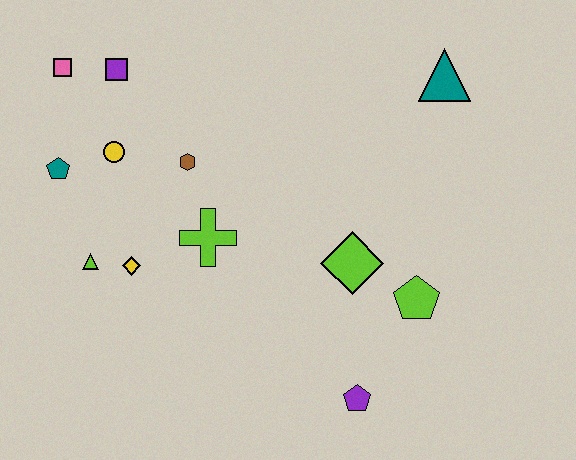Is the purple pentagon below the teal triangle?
Yes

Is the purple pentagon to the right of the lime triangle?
Yes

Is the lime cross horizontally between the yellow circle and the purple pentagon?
Yes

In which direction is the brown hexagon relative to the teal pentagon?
The brown hexagon is to the right of the teal pentagon.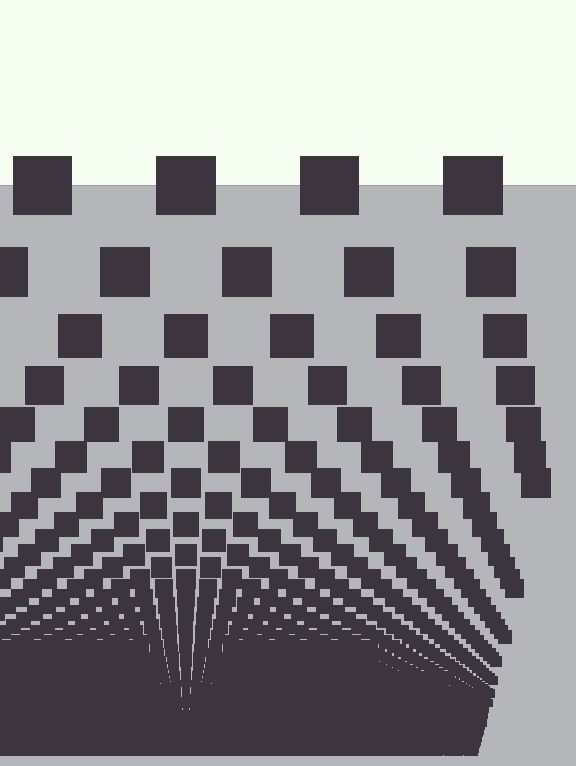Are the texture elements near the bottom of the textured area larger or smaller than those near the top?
Smaller. The gradient is inverted — elements near the bottom are smaller and denser.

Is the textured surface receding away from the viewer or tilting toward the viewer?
The surface appears to tilt toward the viewer. Texture elements get larger and sparser toward the top.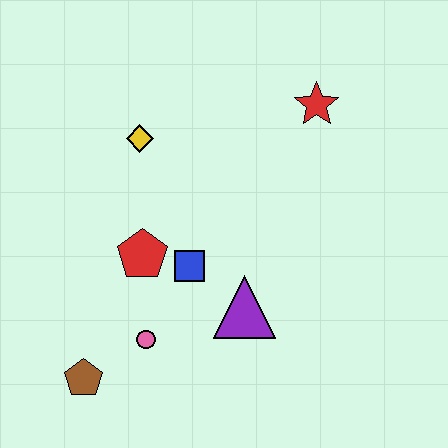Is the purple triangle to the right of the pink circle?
Yes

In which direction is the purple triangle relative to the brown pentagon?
The purple triangle is to the right of the brown pentagon.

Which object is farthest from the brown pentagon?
The red star is farthest from the brown pentagon.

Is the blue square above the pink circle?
Yes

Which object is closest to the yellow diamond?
The red pentagon is closest to the yellow diamond.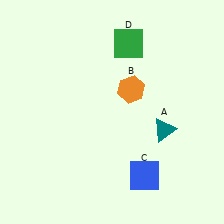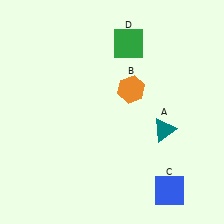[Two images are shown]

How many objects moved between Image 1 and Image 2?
1 object moved between the two images.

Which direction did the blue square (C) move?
The blue square (C) moved right.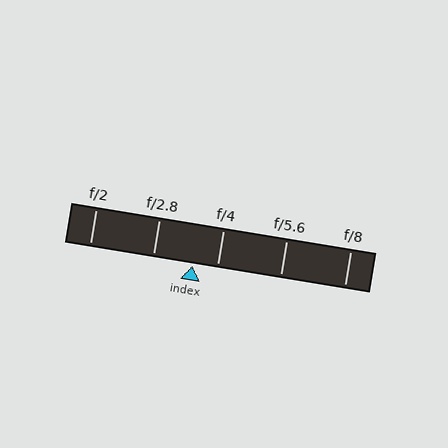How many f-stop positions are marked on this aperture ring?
There are 5 f-stop positions marked.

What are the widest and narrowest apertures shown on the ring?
The widest aperture shown is f/2 and the narrowest is f/8.